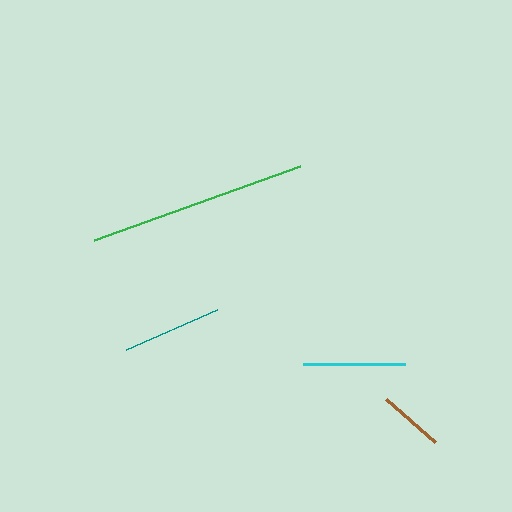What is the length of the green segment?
The green segment is approximately 219 pixels long.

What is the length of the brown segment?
The brown segment is approximately 65 pixels long.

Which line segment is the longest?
The green line is the longest at approximately 219 pixels.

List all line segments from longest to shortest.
From longest to shortest: green, cyan, teal, brown.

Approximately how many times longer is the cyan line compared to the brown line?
The cyan line is approximately 1.6 times the length of the brown line.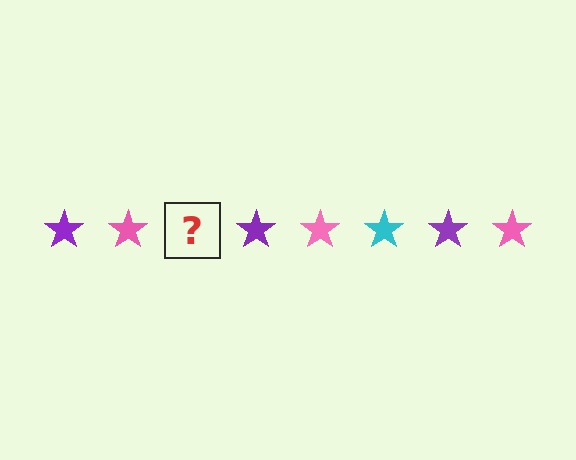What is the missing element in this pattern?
The missing element is a cyan star.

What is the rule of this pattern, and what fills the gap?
The rule is that the pattern cycles through purple, pink, cyan stars. The gap should be filled with a cyan star.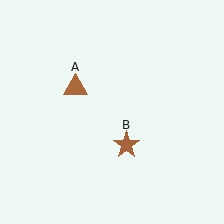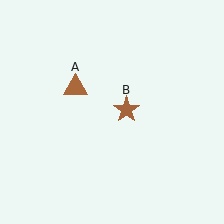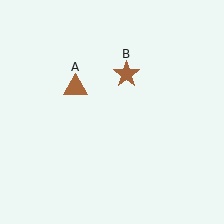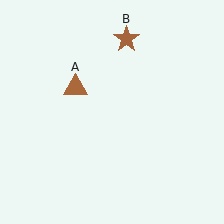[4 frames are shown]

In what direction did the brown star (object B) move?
The brown star (object B) moved up.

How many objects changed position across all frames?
1 object changed position: brown star (object B).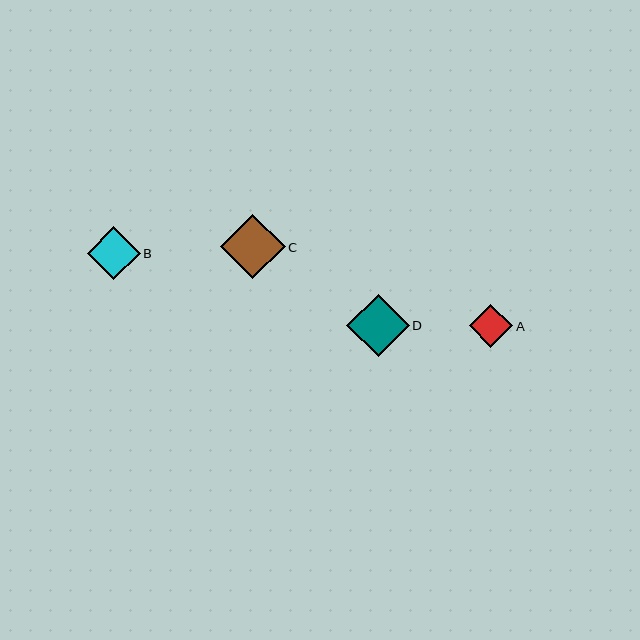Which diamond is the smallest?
Diamond A is the smallest with a size of approximately 44 pixels.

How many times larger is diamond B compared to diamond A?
Diamond B is approximately 1.2 times the size of diamond A.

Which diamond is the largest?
Diamond C is the largest with a size of approximately 64 pixels.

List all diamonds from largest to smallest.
From largest to smallest: C, D, B, A.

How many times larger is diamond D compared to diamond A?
Diamond D is approximately 1.4 times the size of diamond A.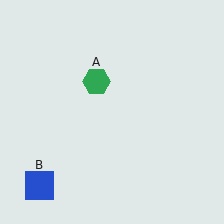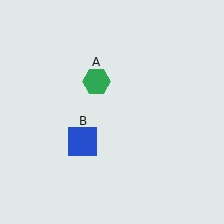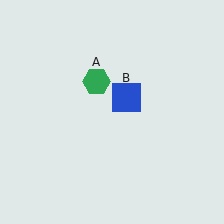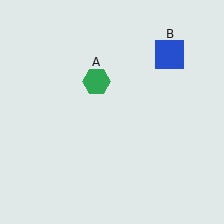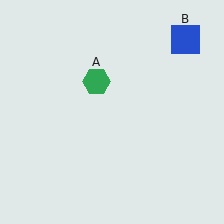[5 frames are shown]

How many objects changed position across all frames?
1 object changed position: blue square (object B).